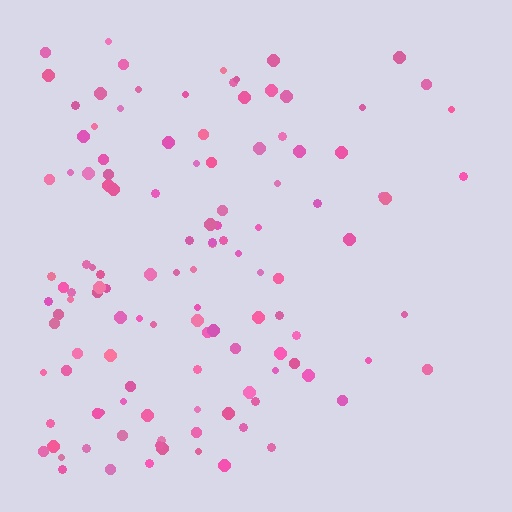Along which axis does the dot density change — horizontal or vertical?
Horizontal.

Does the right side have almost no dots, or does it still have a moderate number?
Still a moderate number, just noticeably fewer than the left.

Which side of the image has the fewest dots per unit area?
The right.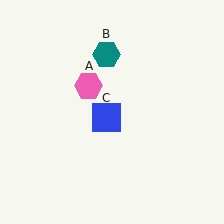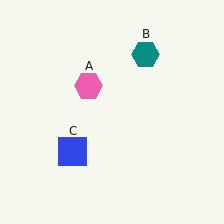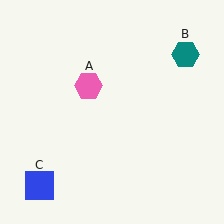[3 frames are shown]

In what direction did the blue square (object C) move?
The blue square (object C) moved down and to the left.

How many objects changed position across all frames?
2 objects changed position: teal hexagon (object B), blue square (object C).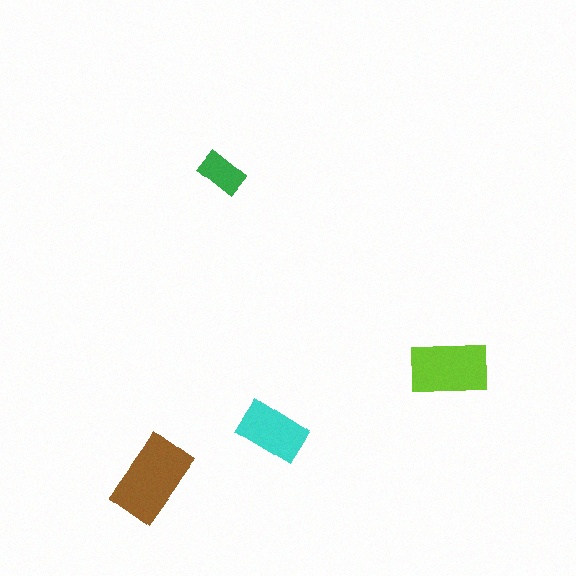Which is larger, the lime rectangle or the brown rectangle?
The brown one.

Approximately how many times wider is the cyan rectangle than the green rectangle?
About 1.5 times wider.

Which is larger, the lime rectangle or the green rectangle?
The lime one.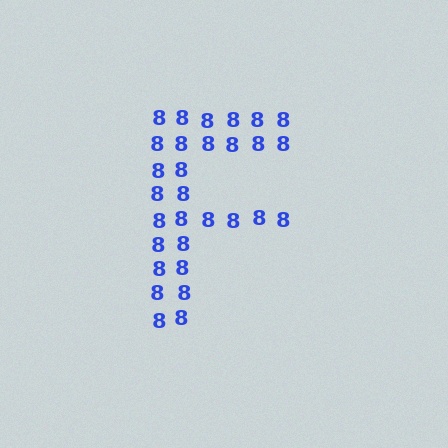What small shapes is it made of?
It is made of small digit 8's.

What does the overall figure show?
The overall figure shows the letter F.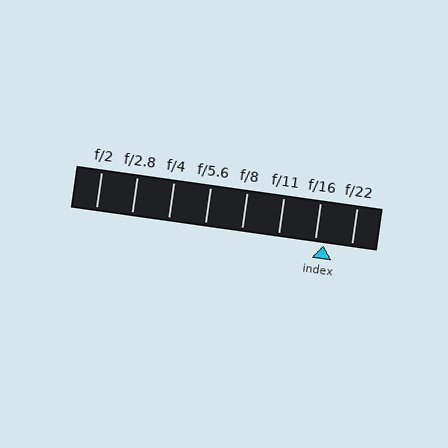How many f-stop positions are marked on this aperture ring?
There are 8 f-stop positions marked.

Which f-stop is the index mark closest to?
The index mark is closest to f/16.